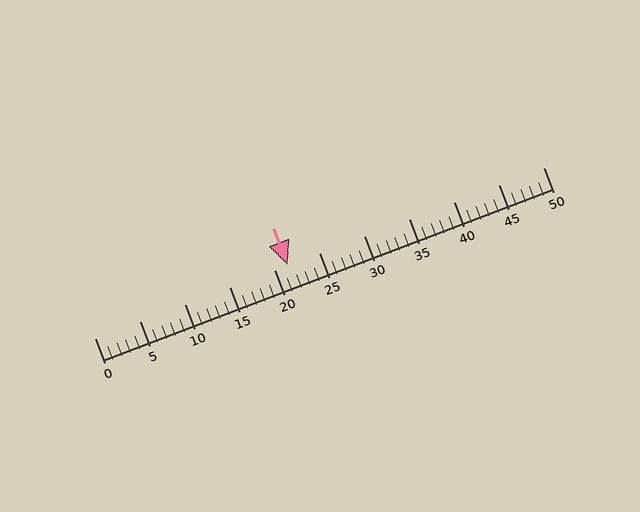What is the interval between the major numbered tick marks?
The major tick marks are spaced 5 units apart.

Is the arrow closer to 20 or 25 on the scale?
The arrow is closer to 20.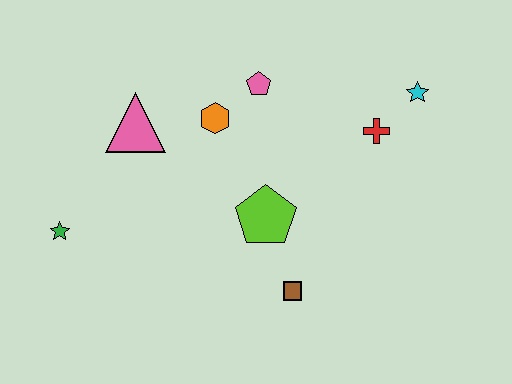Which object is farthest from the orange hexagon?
The cyan star is farthest from the orange hexagon.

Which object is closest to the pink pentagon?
The orange hexagon is closest to the pink pentagon.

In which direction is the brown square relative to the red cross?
The brown square is below the red cross.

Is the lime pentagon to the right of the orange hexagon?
Yes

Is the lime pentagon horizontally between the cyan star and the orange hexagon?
Yes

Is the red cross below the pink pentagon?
Yes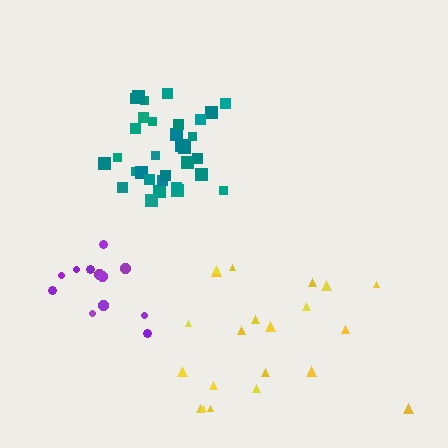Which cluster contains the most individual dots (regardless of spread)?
Teal (32).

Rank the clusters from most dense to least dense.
teal, purple, yellow.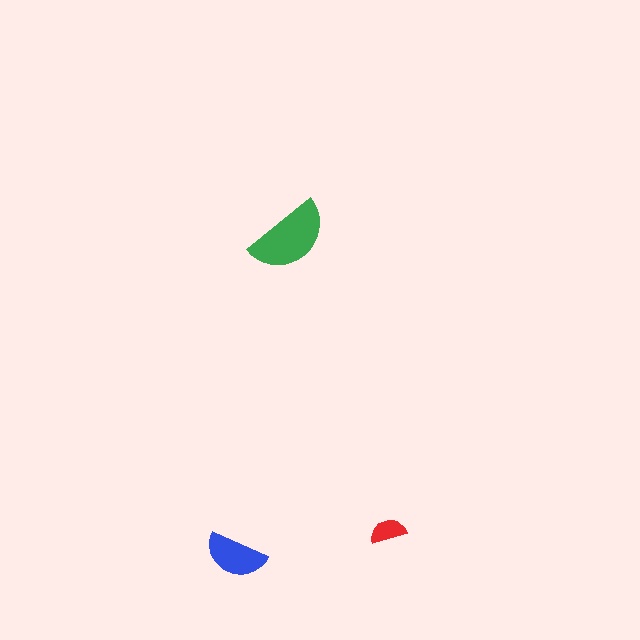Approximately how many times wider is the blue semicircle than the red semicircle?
About 1.5 times wider.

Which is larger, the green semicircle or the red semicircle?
The green one.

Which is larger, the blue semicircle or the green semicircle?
The green one.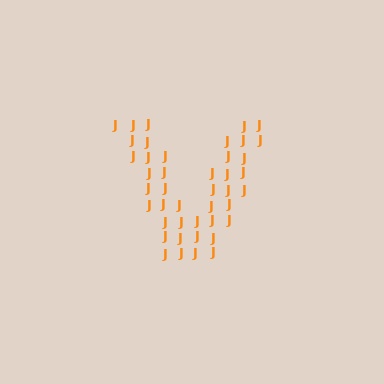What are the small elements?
The small elements are letter J's.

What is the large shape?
The large shape is the letter V.